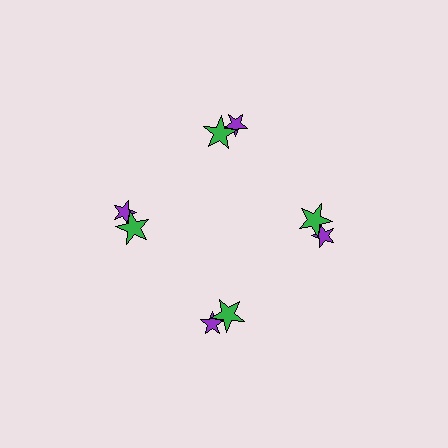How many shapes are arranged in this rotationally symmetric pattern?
There are 8 shapes, arranged in 4 groups of 2.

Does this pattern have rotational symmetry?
Yes, this pattern has 4-fold rotational symmetry. It looks the same after rotating 90 degrees around the center.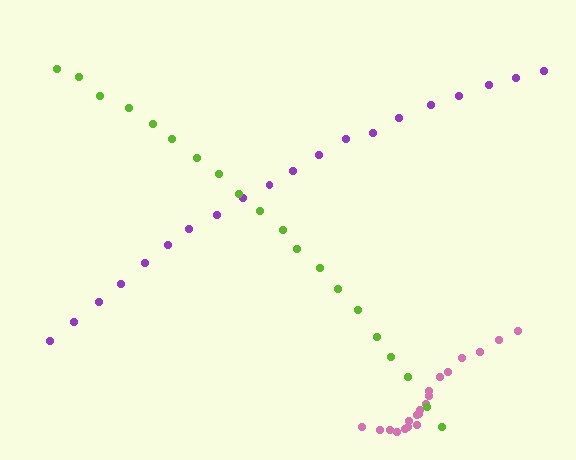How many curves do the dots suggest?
There are 3 distinct paths.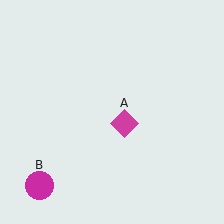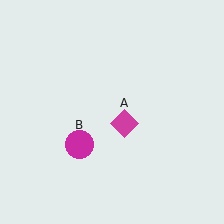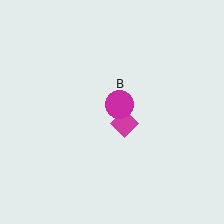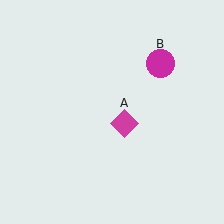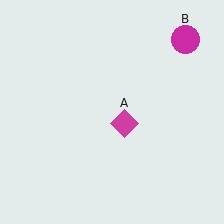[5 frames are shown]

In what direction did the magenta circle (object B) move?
The magenta circle (object B) moved up and to the right.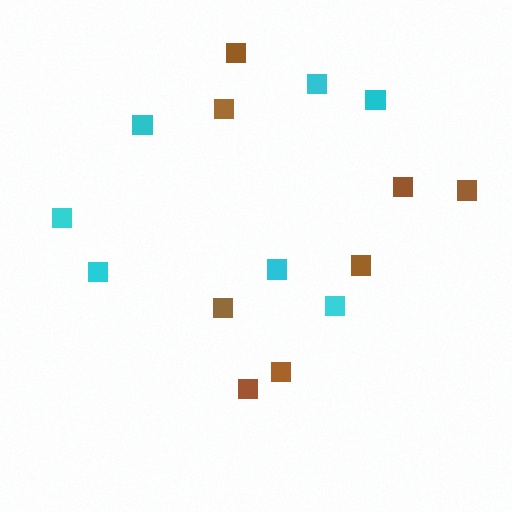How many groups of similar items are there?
There are 2 groups: one group of brown squares (8) and one group of cyan squares (7).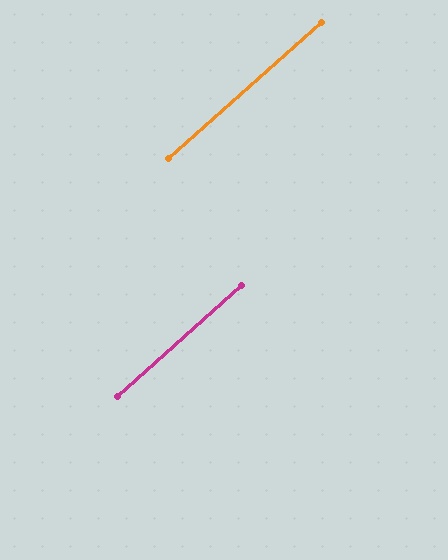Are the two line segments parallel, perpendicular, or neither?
Parallel — their directions differ by only 0.6°.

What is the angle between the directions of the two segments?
Approximately 1 degree.